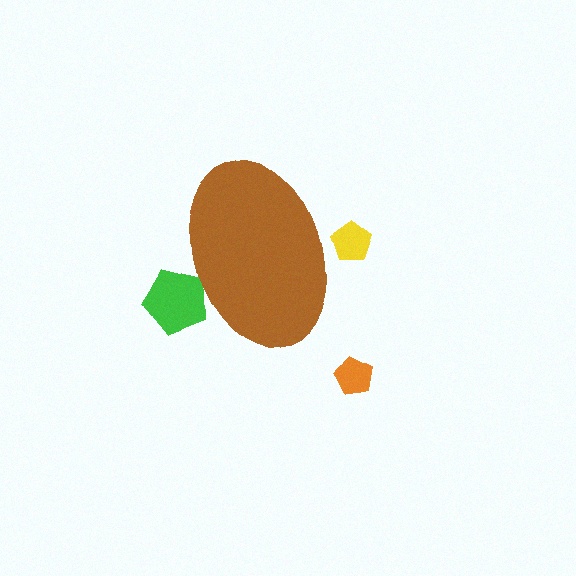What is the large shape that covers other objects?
A brown ellipse.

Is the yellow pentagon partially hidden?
Yes, the yellow pentagon is partially hidden behind the brown ellipse.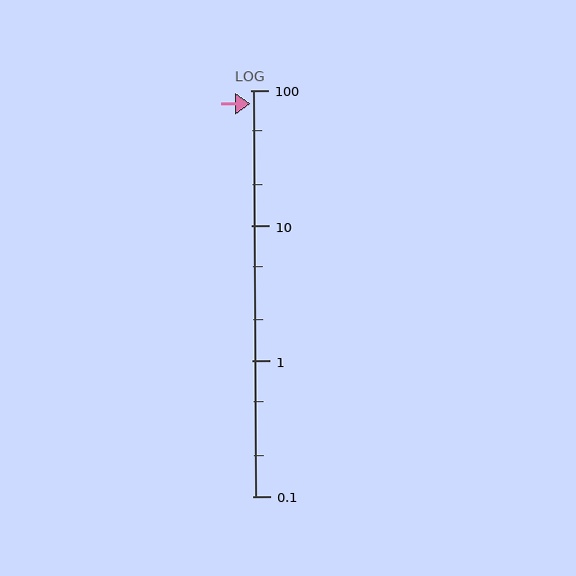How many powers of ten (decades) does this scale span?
The scale spans 3 decades, from 0.1 to 100.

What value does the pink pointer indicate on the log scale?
The pointer indicates approximately 79.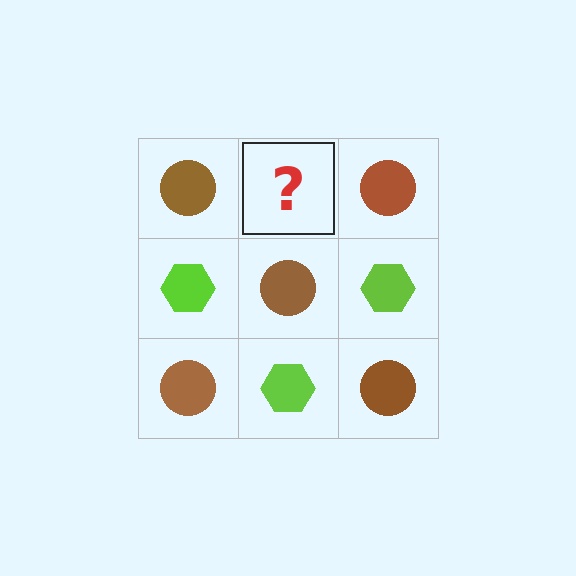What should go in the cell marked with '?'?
The missing cell should contain a lime hexagon.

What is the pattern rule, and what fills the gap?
The rule is that it alternates brown circle and lime hexagon in a checkerboard pattern. The gap should be filled with a lime hexagon.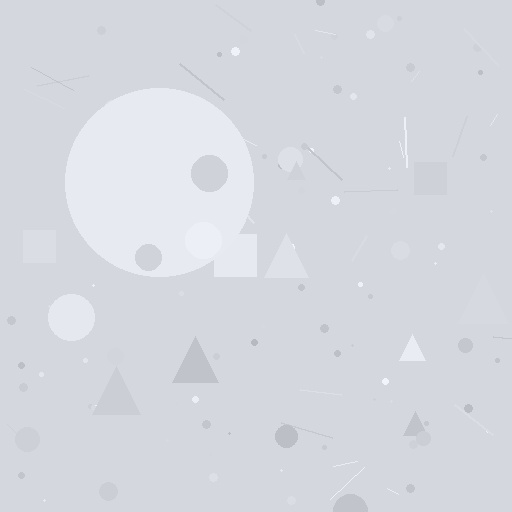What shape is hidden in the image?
A circle is hidden in the image.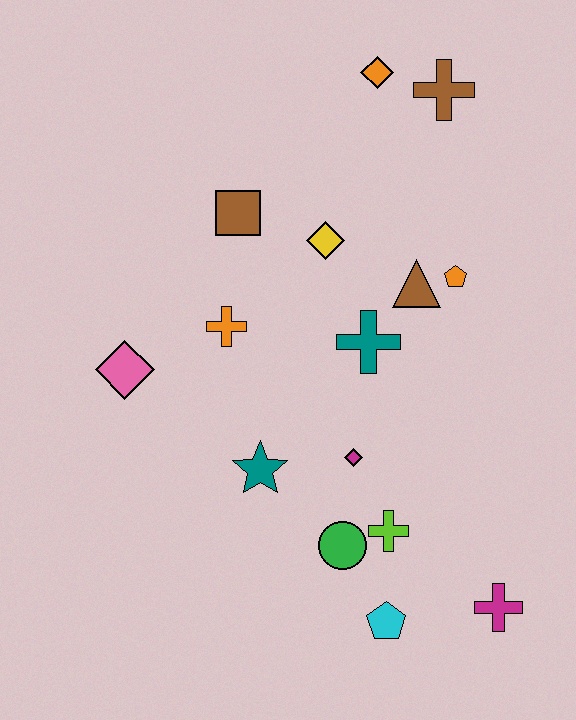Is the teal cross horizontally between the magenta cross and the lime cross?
No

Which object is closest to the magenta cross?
The cyan pentagon is closest to the magenta cross.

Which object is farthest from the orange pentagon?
The cyan pentagon is farthest from the orange pentagon.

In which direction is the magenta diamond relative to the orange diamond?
The magenta diamond is below the orange diamond.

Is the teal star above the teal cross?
No